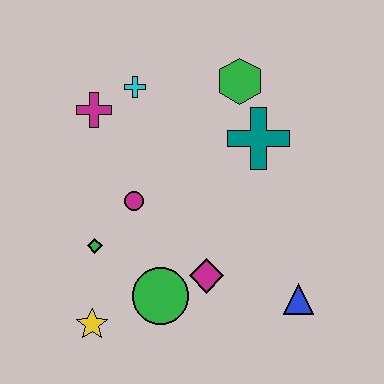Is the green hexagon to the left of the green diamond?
No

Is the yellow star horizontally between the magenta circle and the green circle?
No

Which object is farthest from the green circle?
The green hexagon is farthest from the green circle.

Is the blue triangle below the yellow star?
No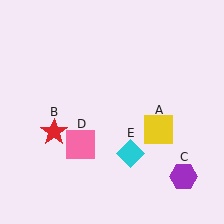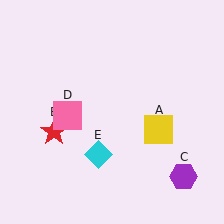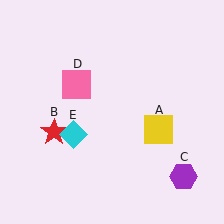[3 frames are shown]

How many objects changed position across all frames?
2 objects changed position: pink square (object D), cyan diamond (object E).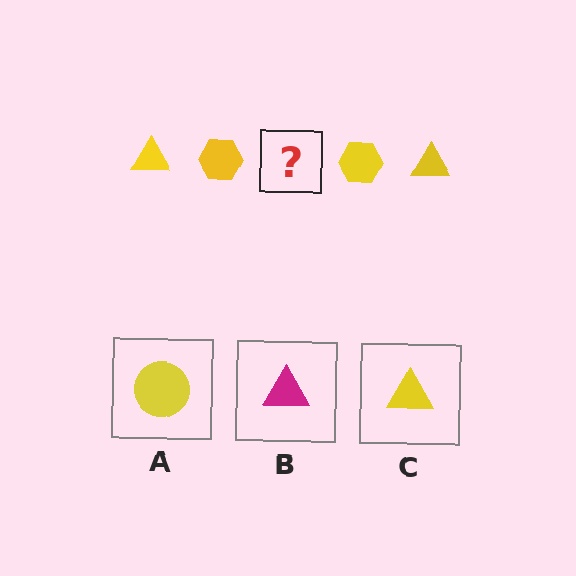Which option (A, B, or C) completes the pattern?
C.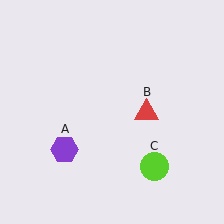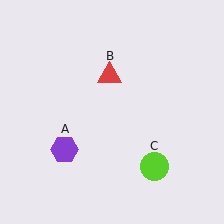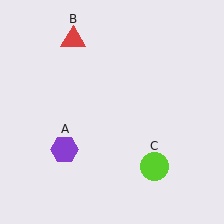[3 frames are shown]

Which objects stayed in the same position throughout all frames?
Purple hexagon (object A) and lime circle (object C) remained stationary.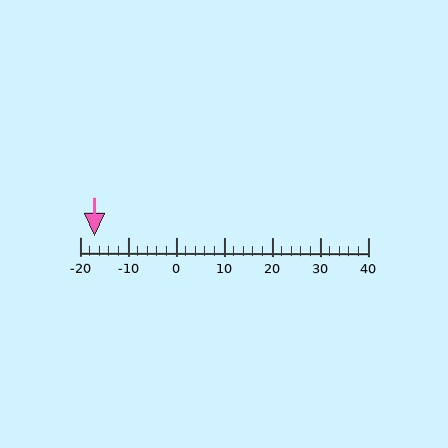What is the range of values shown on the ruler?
The ruler shows values from -20 to 40.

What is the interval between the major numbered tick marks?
The major tick marks are spaced 10 units apart.